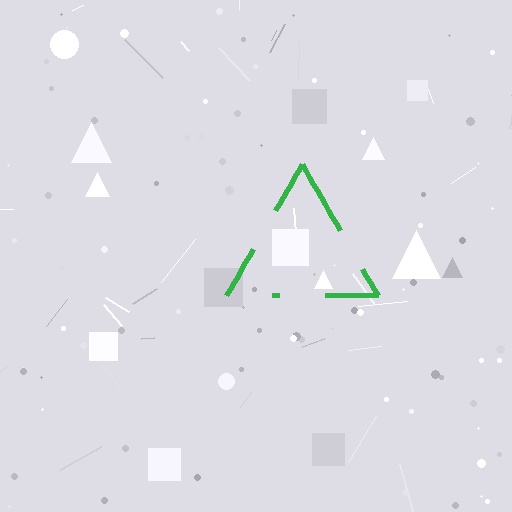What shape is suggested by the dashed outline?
The dashed outline suggests a triangle.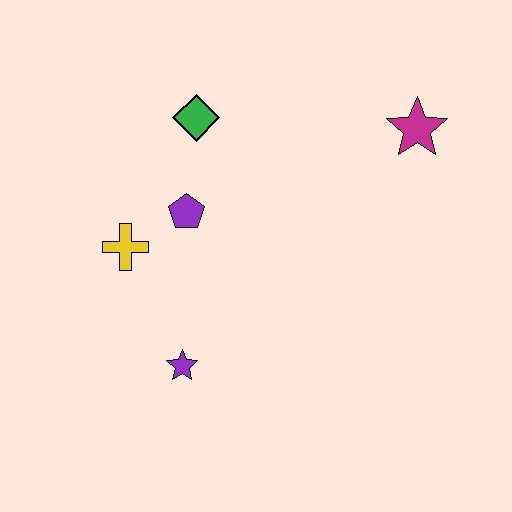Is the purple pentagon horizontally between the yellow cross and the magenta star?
Yes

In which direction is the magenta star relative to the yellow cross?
The magenta star is to the right of the yellow cross.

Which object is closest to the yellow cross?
The purple pentagon is closest to the yellow cross.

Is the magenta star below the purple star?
No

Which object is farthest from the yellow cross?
The magenta star is farthest from the yellow cross.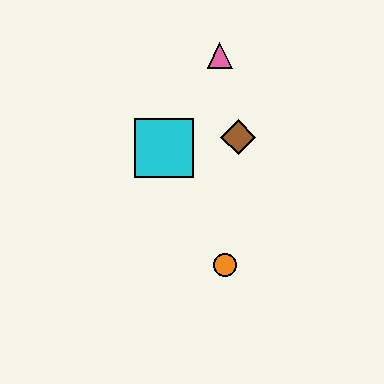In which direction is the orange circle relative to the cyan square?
The orange circle is below the cyan square.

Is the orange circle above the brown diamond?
No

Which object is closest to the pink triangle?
The brown diamond is closest to the pink triangle.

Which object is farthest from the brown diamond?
The orange circle is farthest from the brown diamond.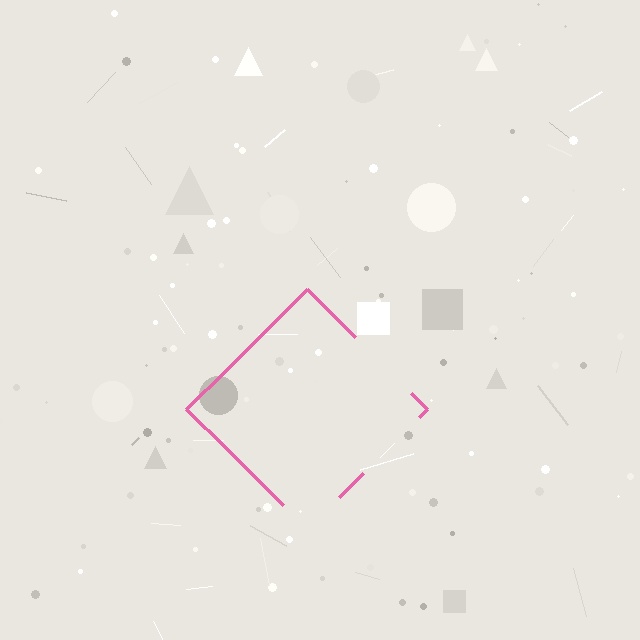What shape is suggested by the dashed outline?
The dashed outline suggests a diamond.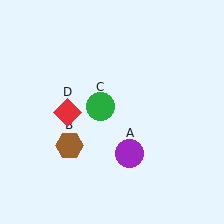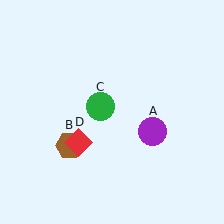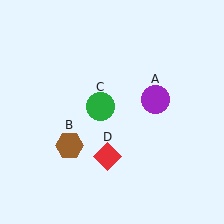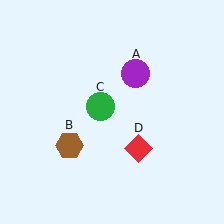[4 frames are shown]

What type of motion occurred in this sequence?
The purple circle (object A), red diamond (object D) rotated counterclockwise around the center of the scene.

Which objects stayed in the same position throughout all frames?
Brown hexagon (object B) and green circle (object C) remained stationary.